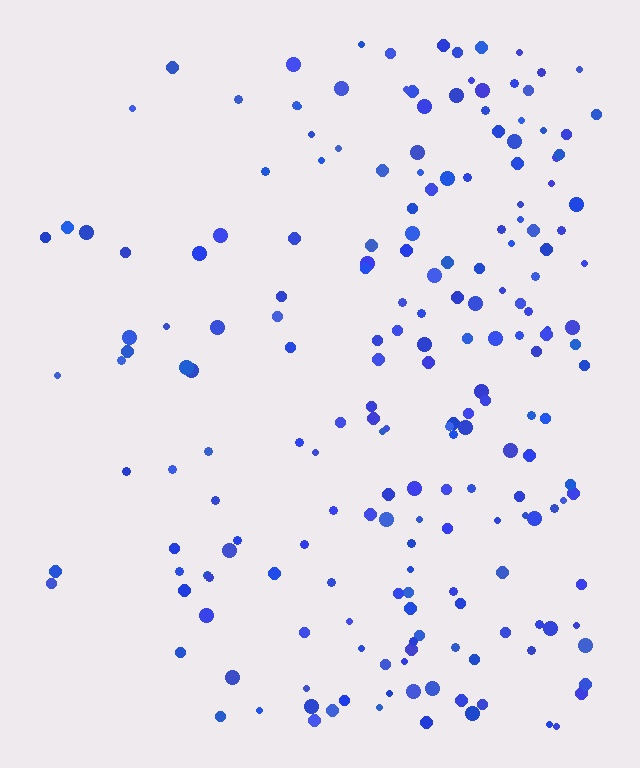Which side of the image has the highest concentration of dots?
The right.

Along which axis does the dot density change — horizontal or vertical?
Horizontal.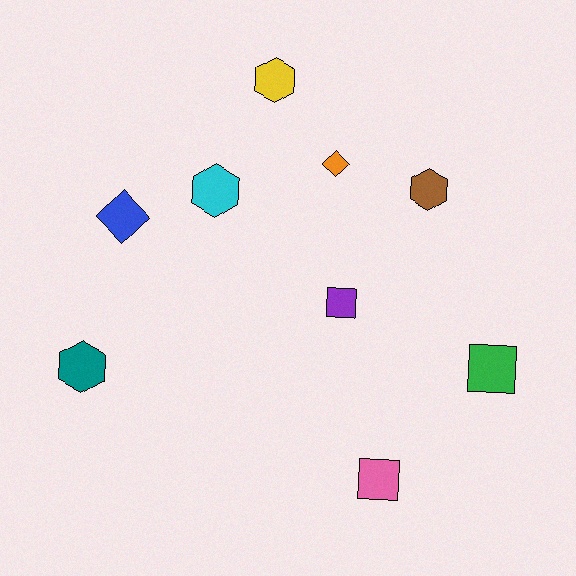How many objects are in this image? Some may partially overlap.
There are 9 objects.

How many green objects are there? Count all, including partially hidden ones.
There is 1 green object.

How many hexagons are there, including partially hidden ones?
There are 4 hexagons.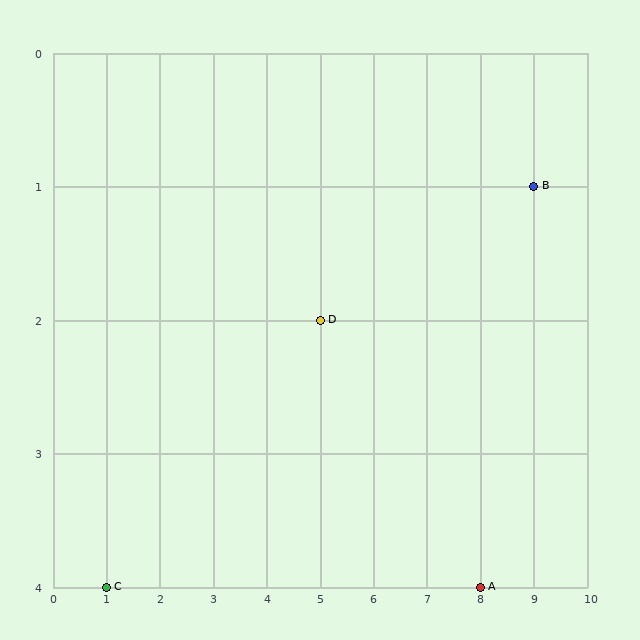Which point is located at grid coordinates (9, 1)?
Point B is at (9, 1).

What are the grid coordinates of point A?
Point A is at grid coordinates (8, 4).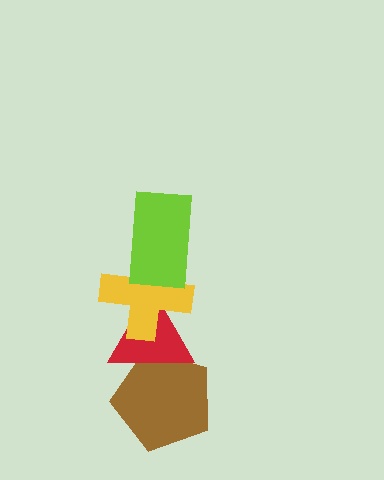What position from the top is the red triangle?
The red triangle is 3rd from the top.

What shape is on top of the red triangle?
The yellow cross is on top of the red triangle.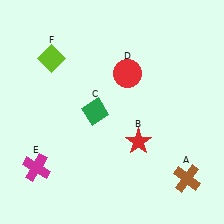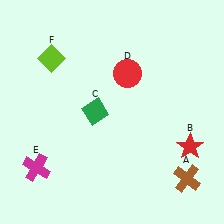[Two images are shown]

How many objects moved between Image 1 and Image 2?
1 object moved between the two images.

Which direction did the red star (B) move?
The red star (B) moved right.